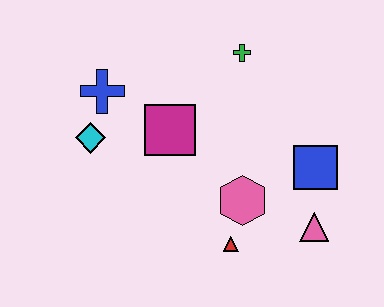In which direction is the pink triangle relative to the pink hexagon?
The pink triangle is to the right of the pink hexagon.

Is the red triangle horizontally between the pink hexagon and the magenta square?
Yes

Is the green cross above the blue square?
Yes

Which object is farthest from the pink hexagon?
The blue cross is farthest from the pink hexagon.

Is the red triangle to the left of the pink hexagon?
Yes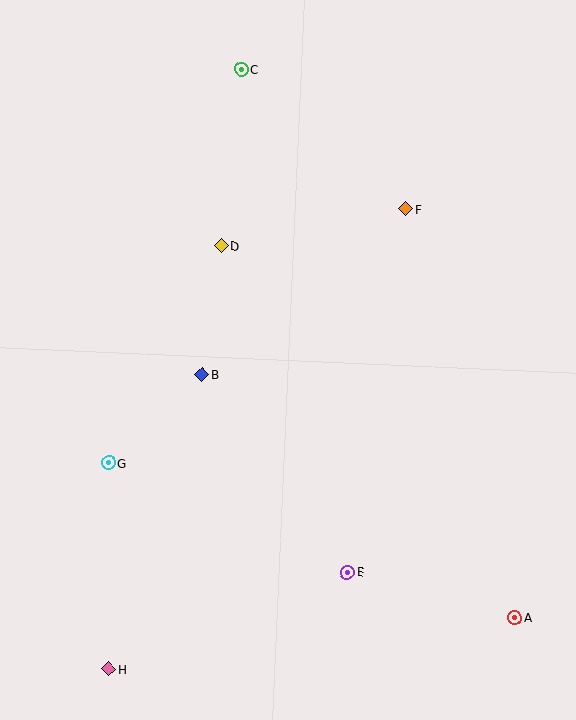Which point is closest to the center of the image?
Point B at (202, 374) is closest to the center.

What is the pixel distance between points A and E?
The distance between A and E is 173 pixels.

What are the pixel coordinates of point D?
Point D is at (221, 246).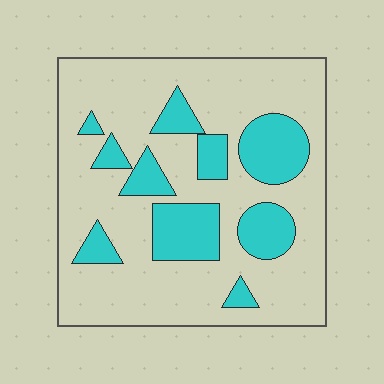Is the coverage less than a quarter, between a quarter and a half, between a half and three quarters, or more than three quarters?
Less than a quarter.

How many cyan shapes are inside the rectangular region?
10.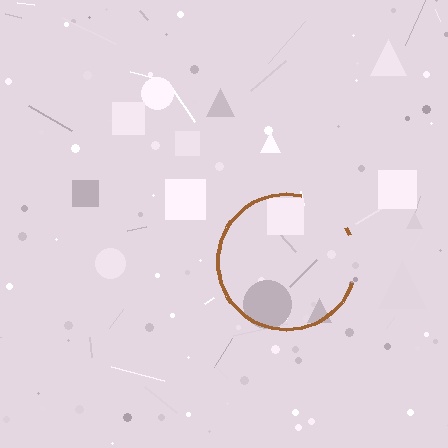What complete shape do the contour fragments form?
The contour fragments form a circle.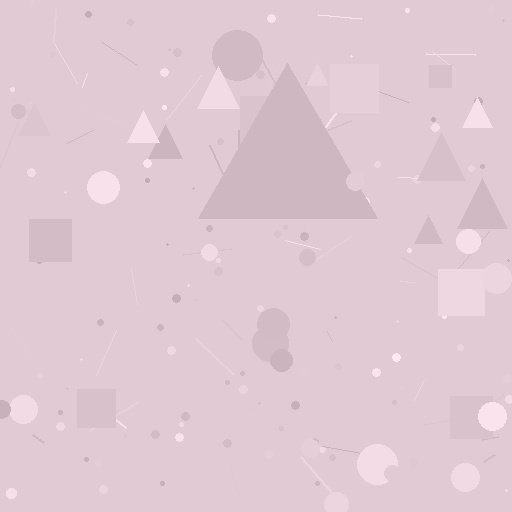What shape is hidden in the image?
A triangle is hidden in the image.